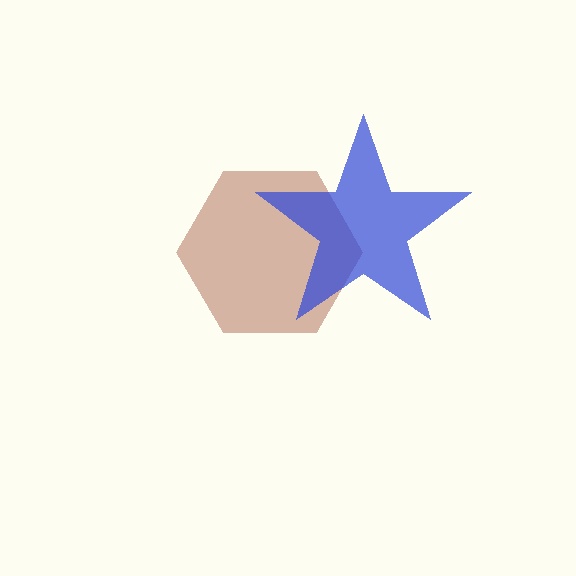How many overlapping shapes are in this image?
There are 2 overlapping shapes in the image.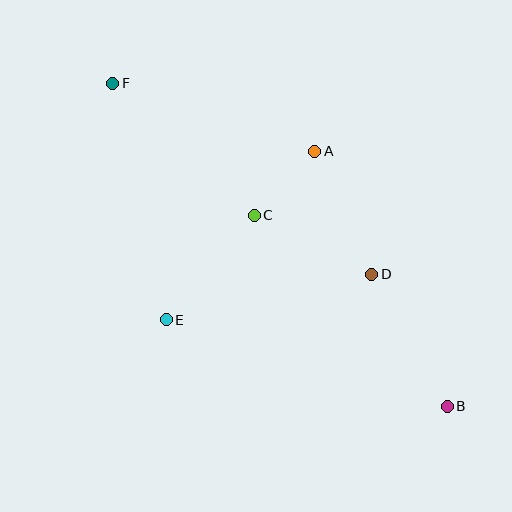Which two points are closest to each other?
Points A and C are closest to each other.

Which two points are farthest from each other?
Points B and F are farthest from each other.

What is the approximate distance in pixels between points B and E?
The distance between B and E is approximately 294 pixels.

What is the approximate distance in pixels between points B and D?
The distance between B and D is approximately 152 pixels.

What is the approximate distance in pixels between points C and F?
The distance between C and F is approximately 194 pixels.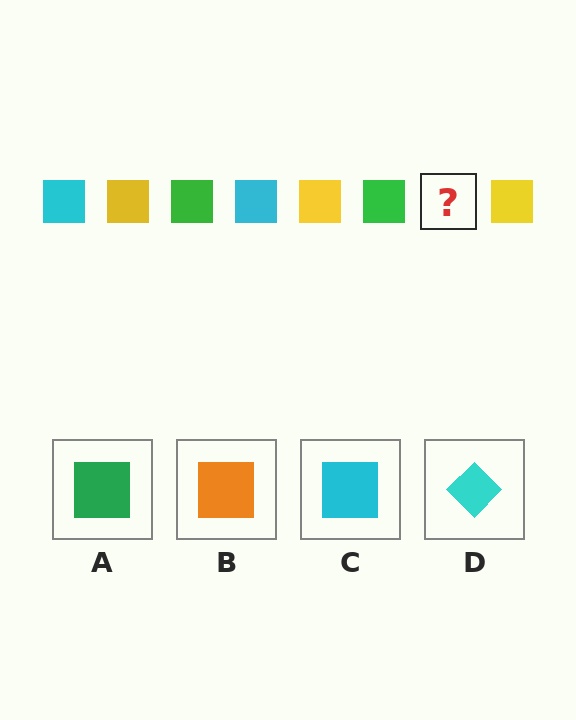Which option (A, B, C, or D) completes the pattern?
C.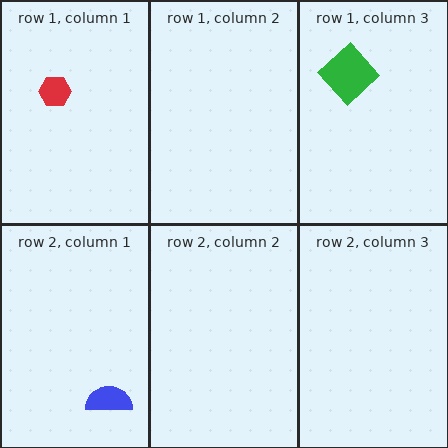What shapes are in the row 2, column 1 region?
The blue semicircle.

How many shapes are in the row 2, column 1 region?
1.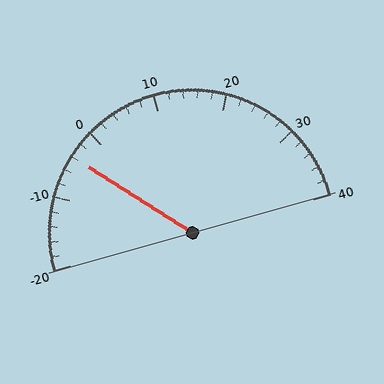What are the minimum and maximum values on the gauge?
The gauge ranges from -20 to 40.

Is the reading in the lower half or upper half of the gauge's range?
The reading is in the lower half of the range (-20 to 40).